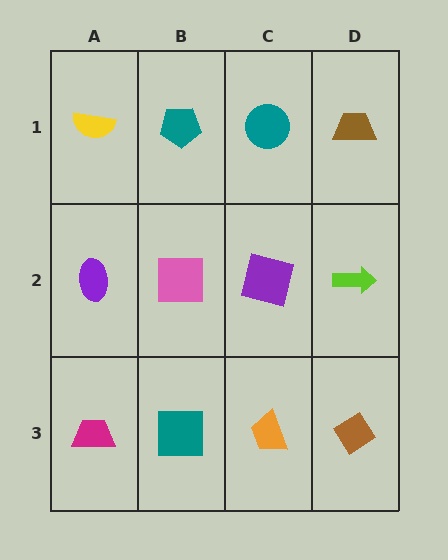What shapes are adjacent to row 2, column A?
A yellow semicircle (row 1, column A), a magenta trapezoid (row 3, column A), a pink square (row 2, column B).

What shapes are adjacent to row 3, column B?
A pink square (row 2, column B), a magenta trapezoid (row 3, column A), an orange trapezoid (row 3, column C).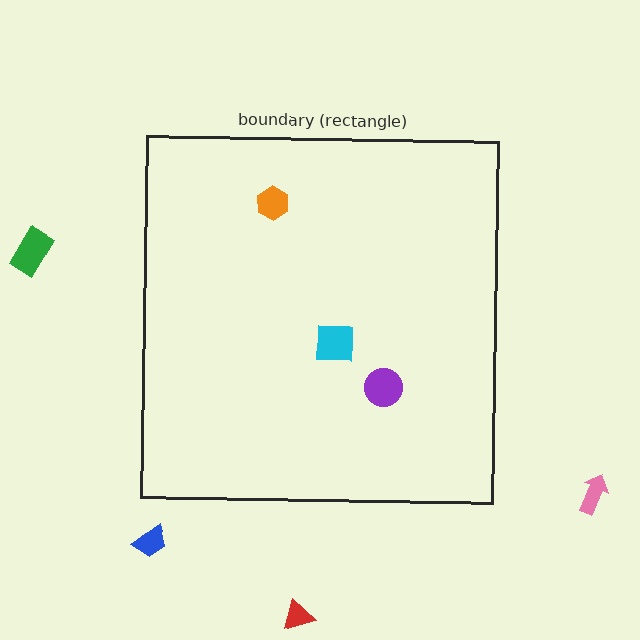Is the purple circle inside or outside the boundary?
Inside.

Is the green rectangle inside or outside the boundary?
Outside.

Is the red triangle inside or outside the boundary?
Outside.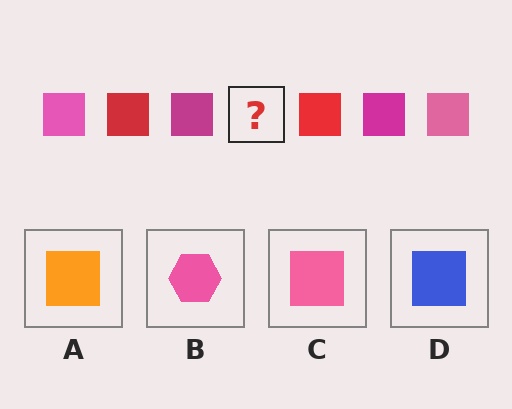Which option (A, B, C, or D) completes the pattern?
C.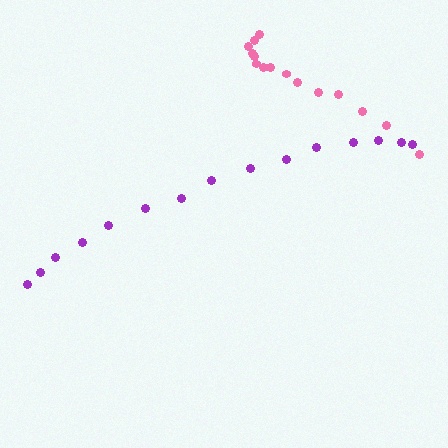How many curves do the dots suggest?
There are 2 distinct paths.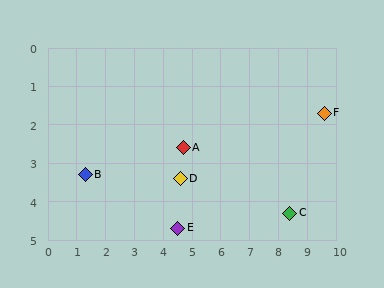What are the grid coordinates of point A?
Point A is at approximately (4.7, 2.6).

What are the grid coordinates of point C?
Point C is at approximately (8.4, 4.3).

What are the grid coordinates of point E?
Point E is at approximately (4.5, 4.7).